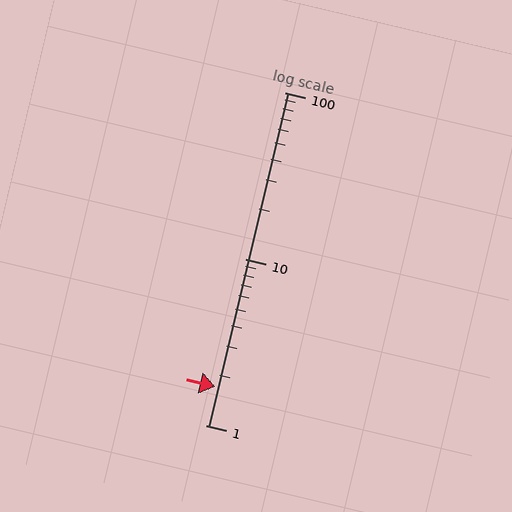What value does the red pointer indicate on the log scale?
The pointer indicates approximately 1.7.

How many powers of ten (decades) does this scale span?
The scale spans 2 decades, from 1 to 100.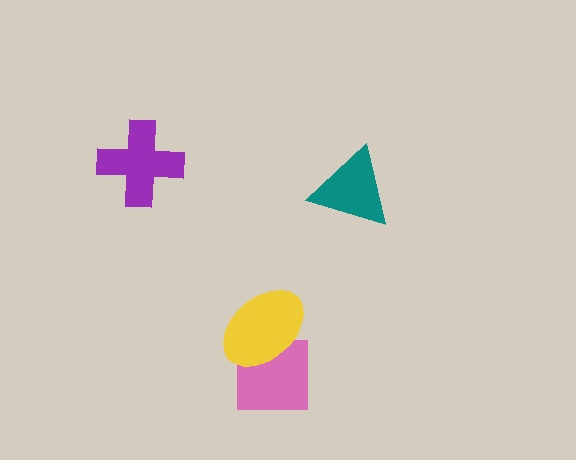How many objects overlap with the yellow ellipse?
1 object overlaps with the yellow ellipse.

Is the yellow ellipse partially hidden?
No, no other shape covers it.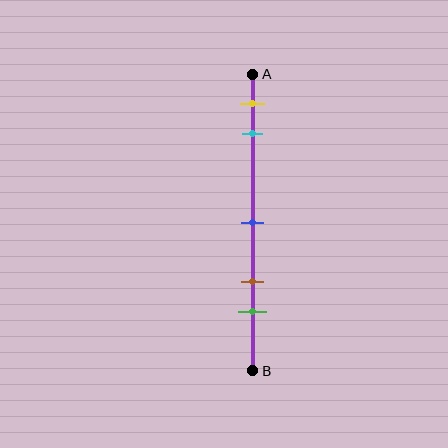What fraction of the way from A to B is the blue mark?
The blue mark is approximately 50% (0.5) of the way from A to B.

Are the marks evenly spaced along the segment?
No, the marks are not evenly spaced.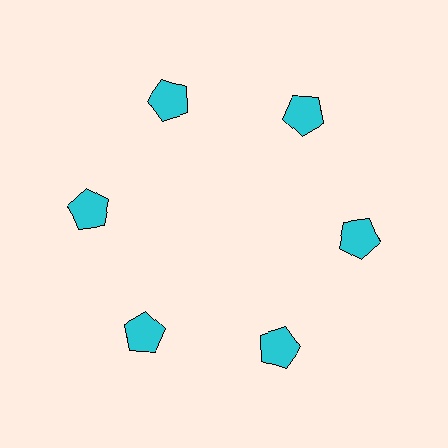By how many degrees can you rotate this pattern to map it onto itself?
The pattern maps onto itself every 60 degrees of rotation.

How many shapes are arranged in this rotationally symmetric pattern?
There are 6 shapes, arranged in 6 groups of 1.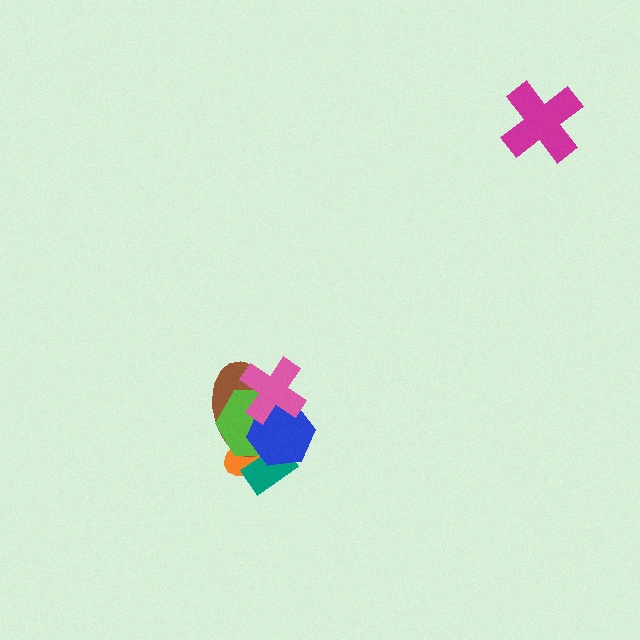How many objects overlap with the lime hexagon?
5 objects overlap with the lime hexagon.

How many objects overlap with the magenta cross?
0 objects overlap with the magenta cross.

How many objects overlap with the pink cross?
3 objects overlap with the pink cross.